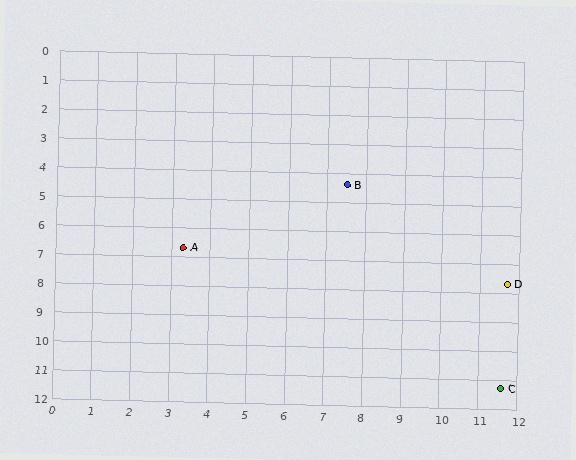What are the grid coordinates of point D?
Point D is at approximately (11.7, 7.7).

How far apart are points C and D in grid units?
Points C and D are about 3.6 grid units apart.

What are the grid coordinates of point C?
Point C is at approximately (11.6, 11.3).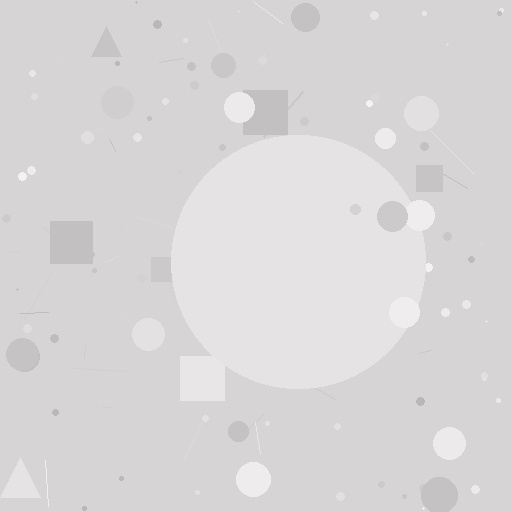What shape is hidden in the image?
A circle is hidden in the image.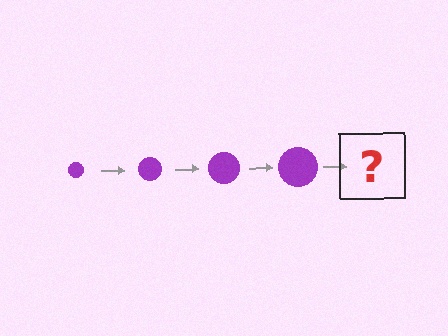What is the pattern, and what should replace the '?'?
The pattern is that the circle gets progressively larger each step. The '?' should be a purple circle, larger than the previous one.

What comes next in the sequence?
The next element should be a purple circle, larger than the previous one.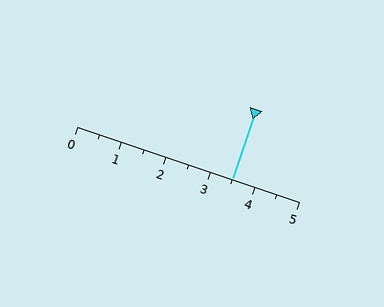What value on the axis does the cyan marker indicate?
The marker indicates approximately 3.5.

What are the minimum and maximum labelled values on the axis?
The axis runs from 0 to 5.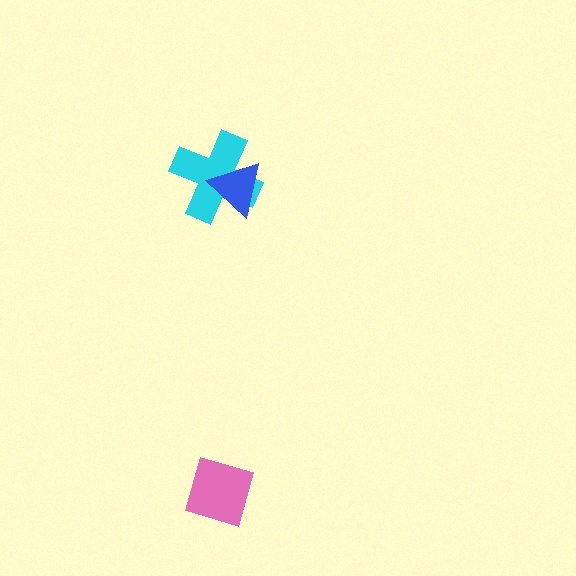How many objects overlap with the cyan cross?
1 object overlaps with the cyan cross.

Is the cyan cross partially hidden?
Yes, it is partially covered by another shape.